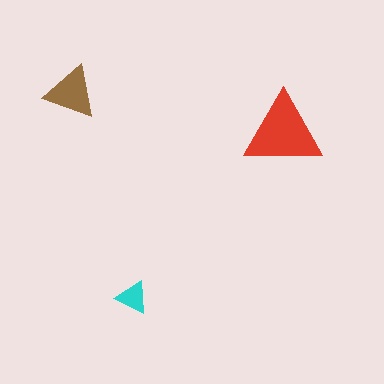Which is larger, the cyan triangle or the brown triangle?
The brown one.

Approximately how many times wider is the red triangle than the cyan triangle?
About 2.5 times wider.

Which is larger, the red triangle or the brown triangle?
The red one.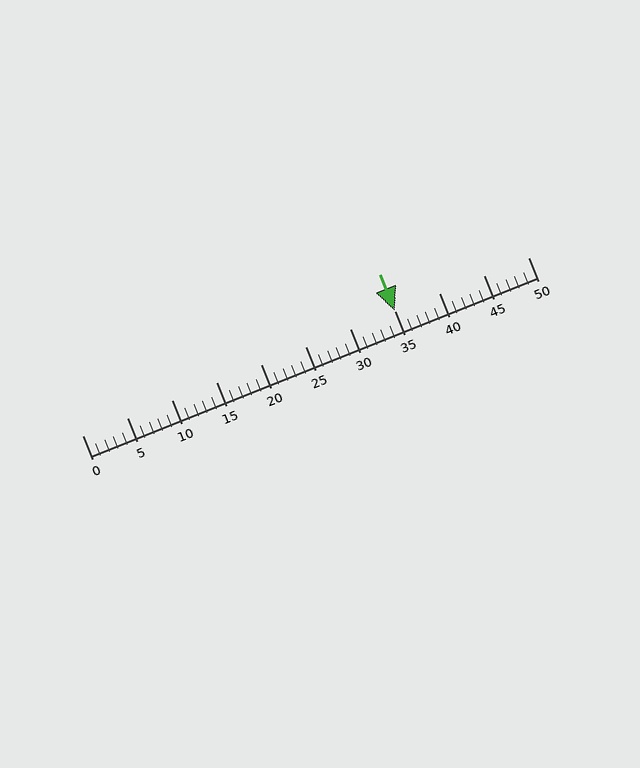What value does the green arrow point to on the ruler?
The green arrow points to approximately 35.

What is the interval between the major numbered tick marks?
The major tick marks are spaced 5 units apart.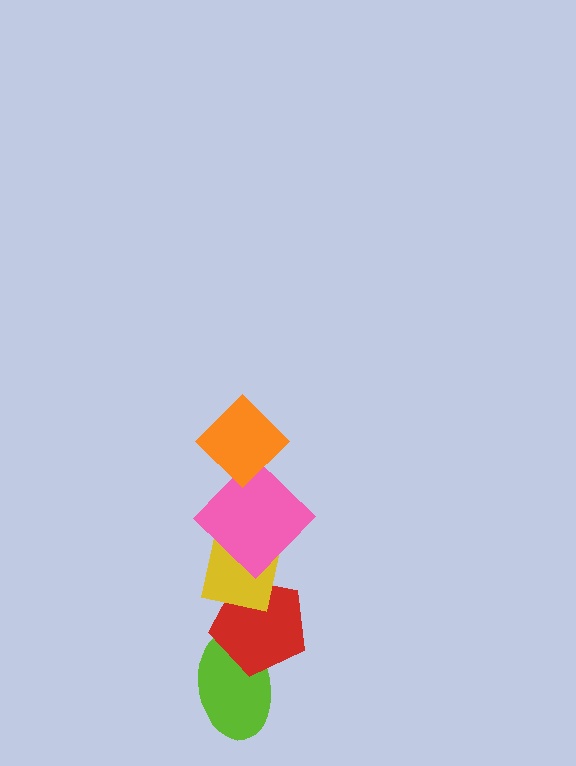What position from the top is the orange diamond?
The orange diamond is 1st from the top.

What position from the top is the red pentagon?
The red pentagon is 4th from the top.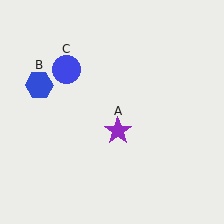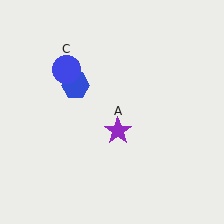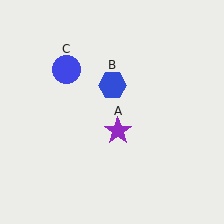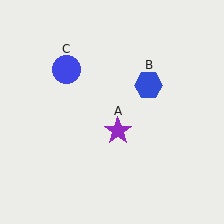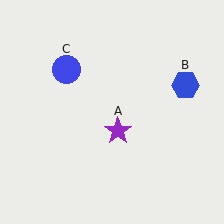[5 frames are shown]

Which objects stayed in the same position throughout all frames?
Purple star (object A) and blue circle (object C) remained stationary.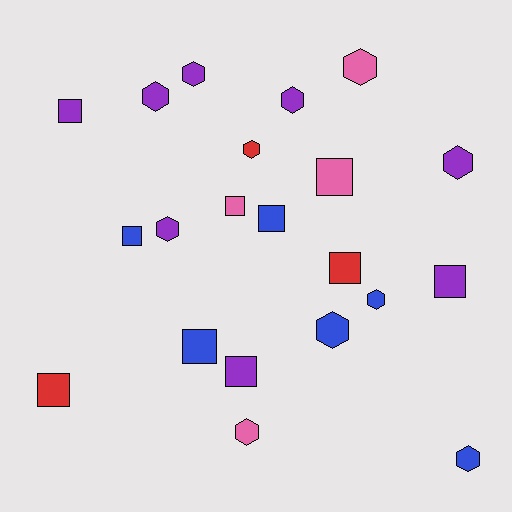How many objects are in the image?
There are 21 objects.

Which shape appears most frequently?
Hexagon, with 11 objects.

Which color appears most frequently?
Purple, with 8 objects.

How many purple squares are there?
There are 3 purple squares.